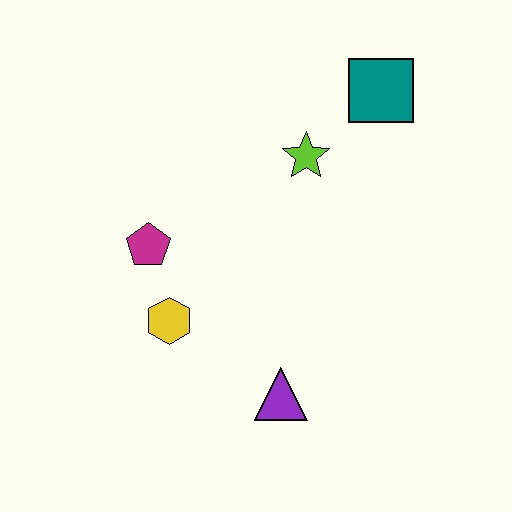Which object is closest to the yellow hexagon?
The magenta pentagon is closest to the yellow hexagon.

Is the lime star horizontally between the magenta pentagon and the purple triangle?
No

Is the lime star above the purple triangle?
Yes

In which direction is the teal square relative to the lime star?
The teal square is to the right of the lime star.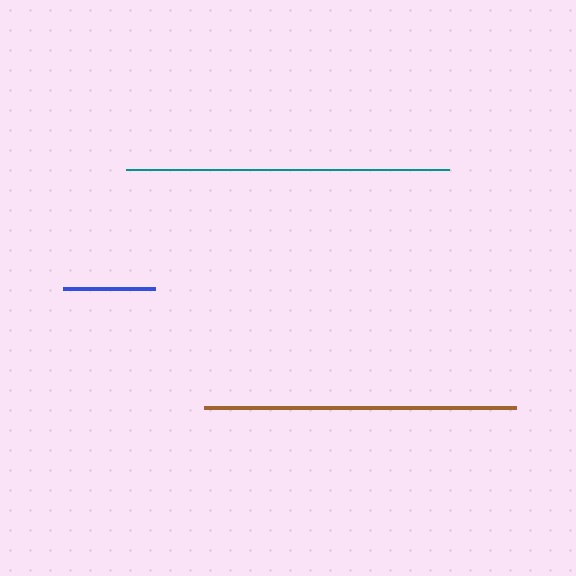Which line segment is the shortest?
The blue line is the shortest at approximately 92 pixels.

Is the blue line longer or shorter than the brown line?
The brown line is longer than the blue line.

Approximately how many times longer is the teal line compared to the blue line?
The teal line is approximately 3.5 times the length of the blue line.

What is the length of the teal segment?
The teal segment is approximately 322 pixels long.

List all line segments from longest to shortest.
From longest to shortest: teal, brown, blue.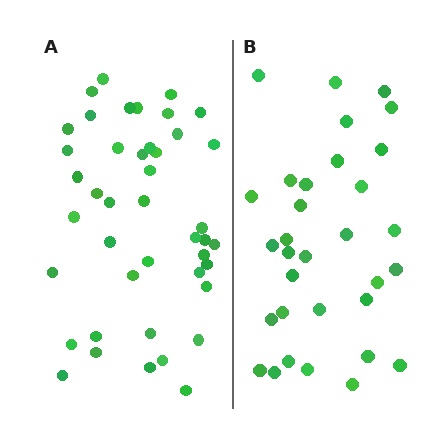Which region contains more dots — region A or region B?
Region A (the left region) has more dots.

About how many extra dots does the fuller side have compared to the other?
Region A has roughly 12 or so more dots than region B.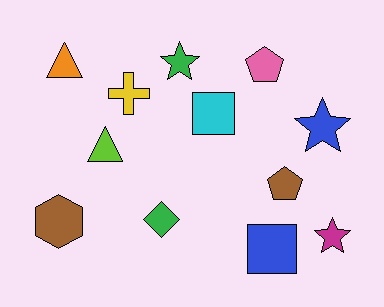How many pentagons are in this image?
There are 2 pentagons.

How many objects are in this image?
There are 12 objects.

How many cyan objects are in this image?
There is 1 cyan object.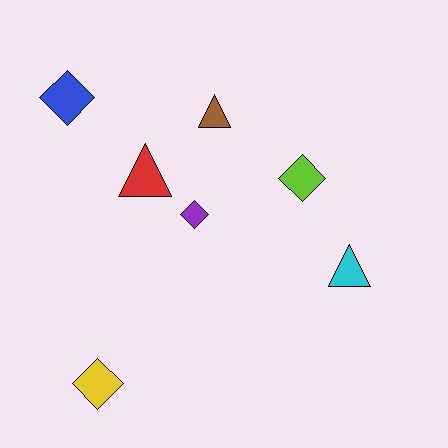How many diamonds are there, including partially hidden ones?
There are 4 diamonds.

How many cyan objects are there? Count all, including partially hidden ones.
There is 1 cyan object.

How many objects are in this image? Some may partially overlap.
There are 7 objects.